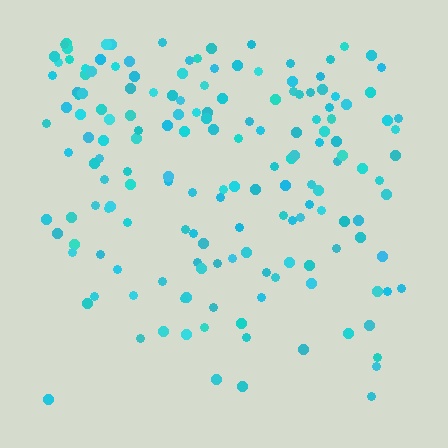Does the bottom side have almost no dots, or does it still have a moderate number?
Still a moderate number, just noticeably fewer than the top.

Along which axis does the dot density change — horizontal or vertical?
Vertical.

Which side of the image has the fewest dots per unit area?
The bottom.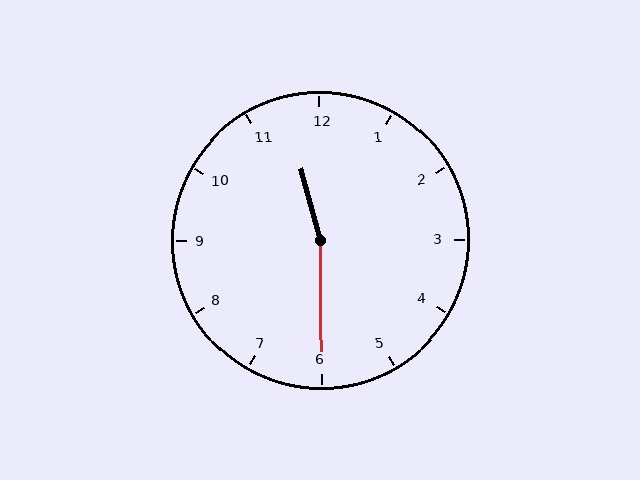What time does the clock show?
11:30.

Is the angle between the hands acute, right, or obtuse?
It is obtuse.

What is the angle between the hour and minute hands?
Approximately 165 degrees.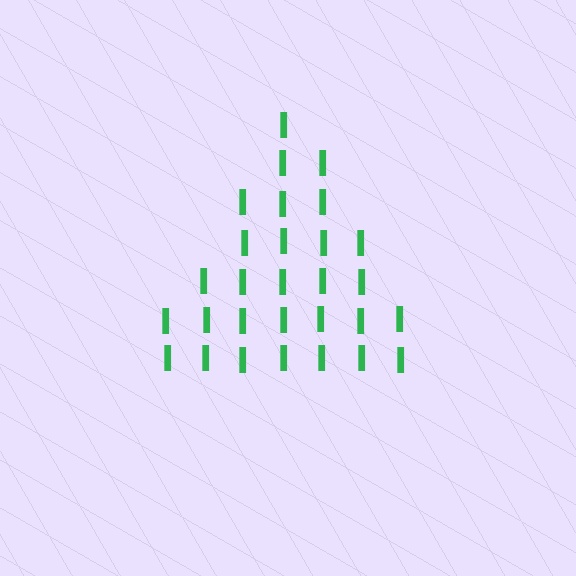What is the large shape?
The large shape is a triangle.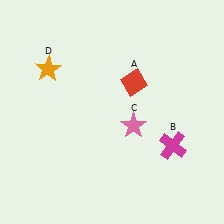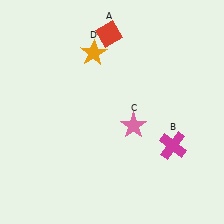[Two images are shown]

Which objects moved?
The objects that moved are: the red diamond (A), the orange star (D).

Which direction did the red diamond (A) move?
The red diamond (A) moved up.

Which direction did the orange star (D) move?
The orange star (D) moved right.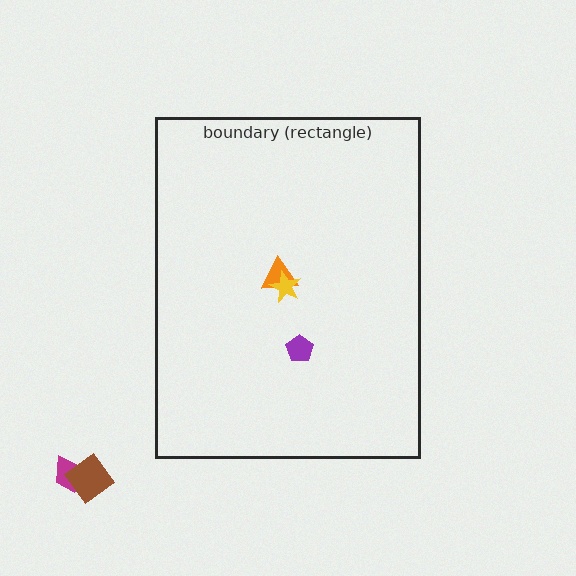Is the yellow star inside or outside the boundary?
Inside.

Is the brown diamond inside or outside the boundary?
Outside.